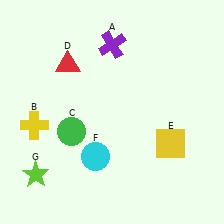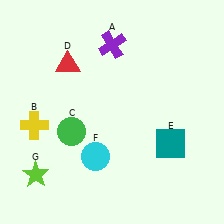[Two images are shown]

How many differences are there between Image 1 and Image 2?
There is 1 difference between the two images.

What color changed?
The square (E) changed from yellow in Image 1 to teal in Image 2.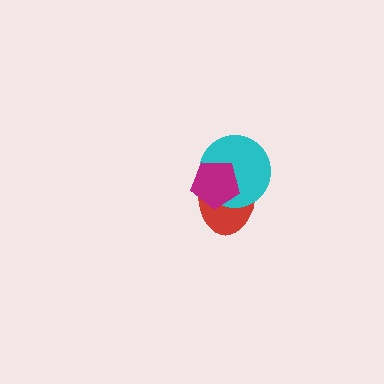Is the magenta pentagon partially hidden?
No, no other shape covers it.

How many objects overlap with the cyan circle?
2 objects overlap with the cyan circle.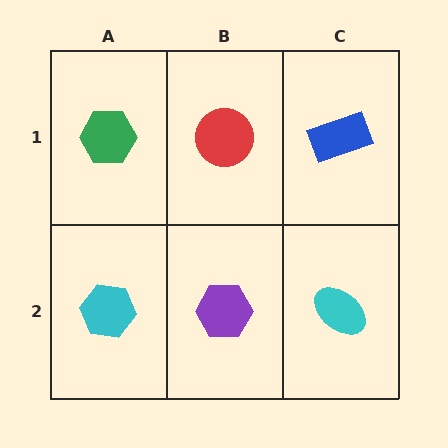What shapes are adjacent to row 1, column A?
A cyan hexagon (row 2, column A), a red circle (row 1, column B).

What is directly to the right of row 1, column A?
A red circle.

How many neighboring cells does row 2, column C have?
2.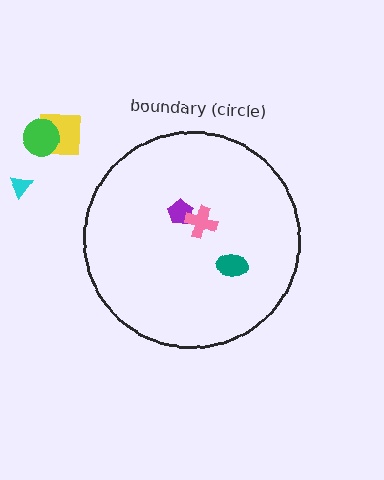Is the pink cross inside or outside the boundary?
Inside.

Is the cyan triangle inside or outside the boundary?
Outside.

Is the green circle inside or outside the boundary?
Outside.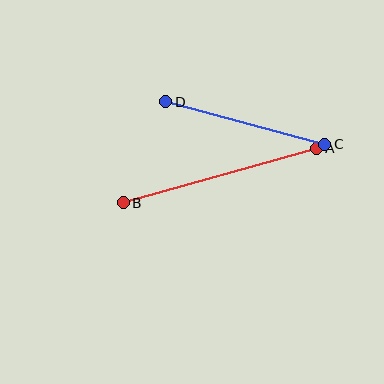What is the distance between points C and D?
The distance is approximately 164 pixels.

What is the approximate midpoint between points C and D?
The midpoint is at approximately (245, 123) pixels.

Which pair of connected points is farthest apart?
Points A and B are farthest apart.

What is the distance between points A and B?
The distance is approximately 200 pixels.